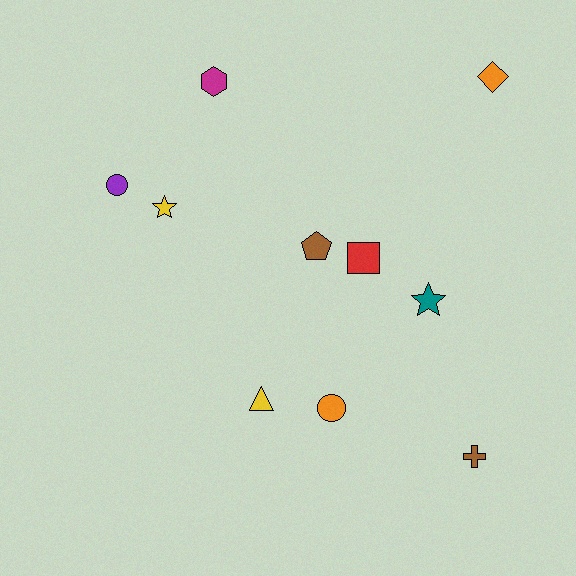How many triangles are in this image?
There is 1 triangle.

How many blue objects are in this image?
There are no blue objects.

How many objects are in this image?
There are 10 objects.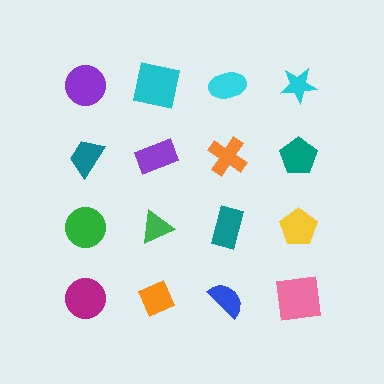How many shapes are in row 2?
4 shapes.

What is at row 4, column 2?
An orange diamond.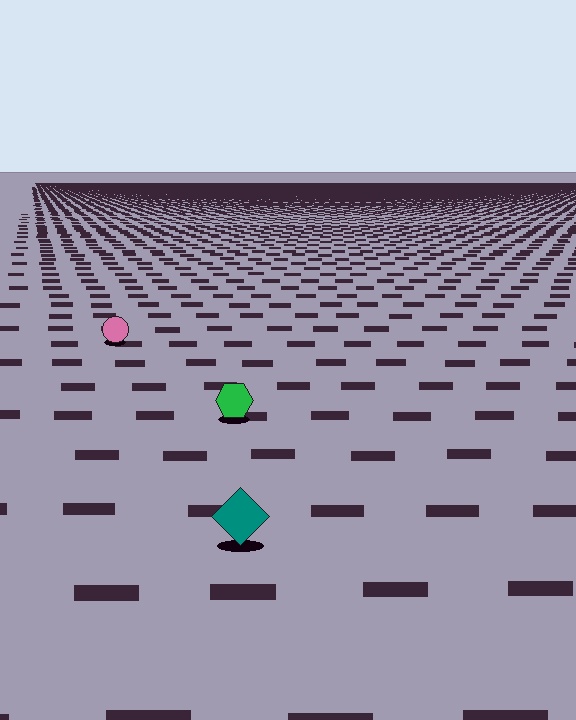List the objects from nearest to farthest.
From nearest to farthest: the teal diamond, the green hexagon, the pink circle.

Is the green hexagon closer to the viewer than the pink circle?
Yes. The green hexagon is closer — you can tell from the texture gradient: the ground texture is coarser near it.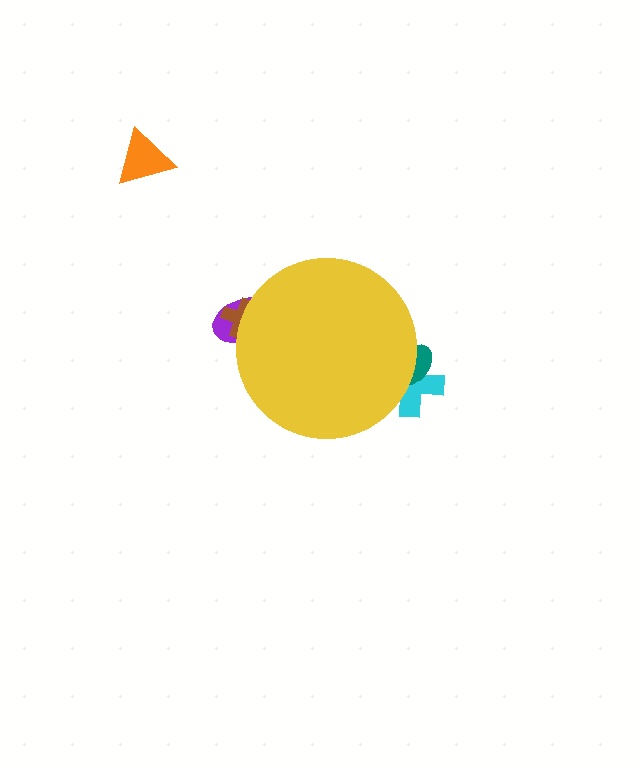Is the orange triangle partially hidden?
No, the orange triangle is fully visible.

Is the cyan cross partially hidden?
Yes, the cyan cross is partially hidden behind the yellow circle.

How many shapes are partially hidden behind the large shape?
4 shapes are partially hidden.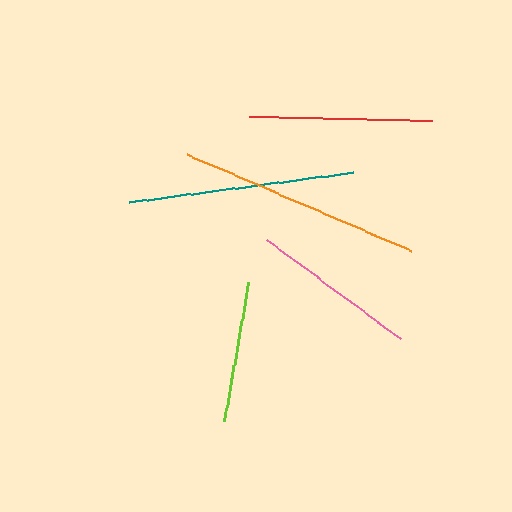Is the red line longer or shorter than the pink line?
The red line is longer than the pink line.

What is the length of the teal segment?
The teal segment is approximately 225 pixels long.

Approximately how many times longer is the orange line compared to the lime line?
The orange line is approximately 1.7 times the length of the lime line.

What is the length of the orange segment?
The orange segment is approximately 243 pixels long.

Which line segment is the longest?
The orange line is the longest at approximately 243 pixels.